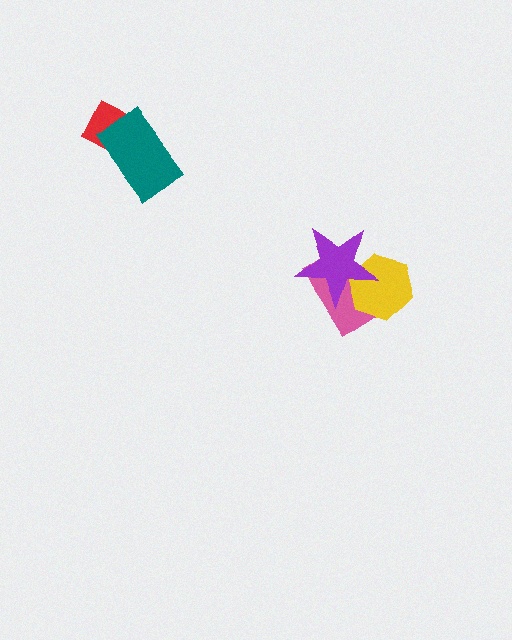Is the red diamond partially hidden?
Yes, it is partially covered by another shape.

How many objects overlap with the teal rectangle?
1 object overlaps with the teal rectangle.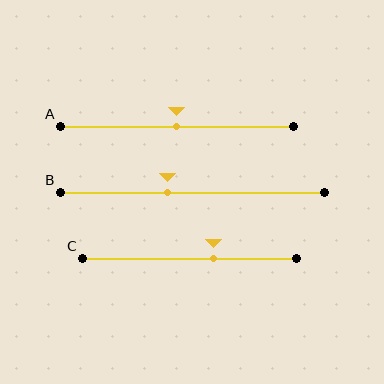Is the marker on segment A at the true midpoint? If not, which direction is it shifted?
Yes, the marker on segment A is at the true midpoint.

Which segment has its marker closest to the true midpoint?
Segment A has its marker closest to the true midpoint.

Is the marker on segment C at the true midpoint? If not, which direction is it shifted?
No, the marker on segment C is shifted to the right by about 11% of the segment length.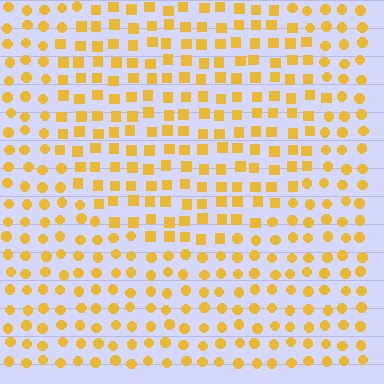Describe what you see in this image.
The image is filled with small yellow elements arranged in a uniform grid. A circle-shaped region contains squares, while the surrounding area contains circles. The boundary is defined purely by the change in element shape.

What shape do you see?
I see a circle.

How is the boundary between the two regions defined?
The boundary is defined by a change in element shape: squares inside vs. circles outside. All elements share the same color and spacing.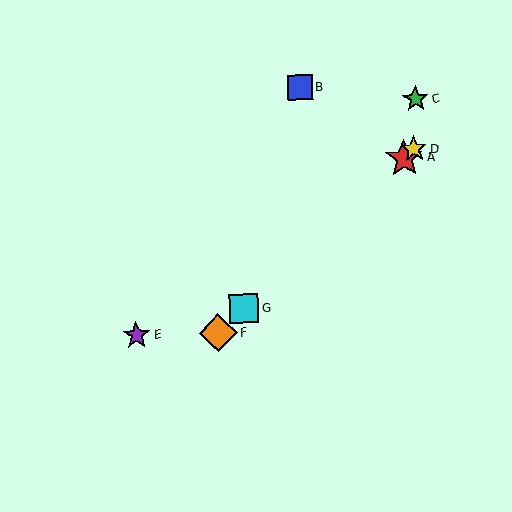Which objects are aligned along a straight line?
Objects A, D, F, G are aligned along a straight line.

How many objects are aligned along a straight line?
4 objects (A, D, F, G) are aligned along a straight line.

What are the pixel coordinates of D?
Object D is at (414, 149).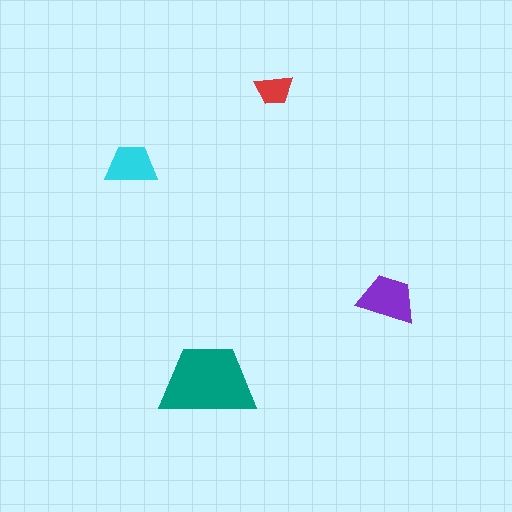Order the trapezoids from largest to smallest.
the teal one, the purple one, the cyan one, the red one.